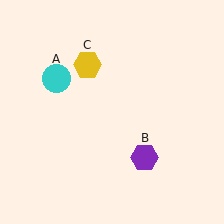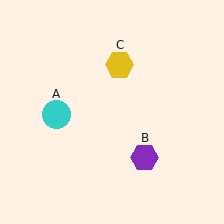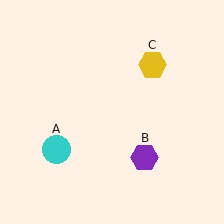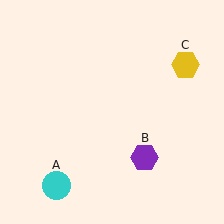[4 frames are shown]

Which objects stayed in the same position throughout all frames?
Purple hexagon (object B) remained stationary.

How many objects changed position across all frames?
2 objects changed position: cyan circle (object A), yellow hexagon (object C).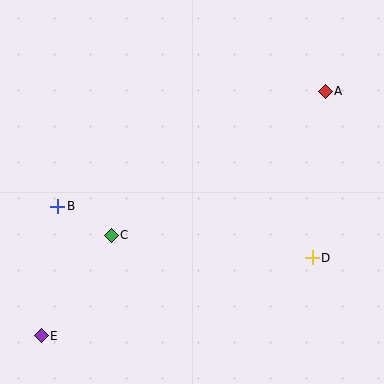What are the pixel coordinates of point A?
Point A is at (325, 91).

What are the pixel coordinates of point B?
Point B is at (58, 206).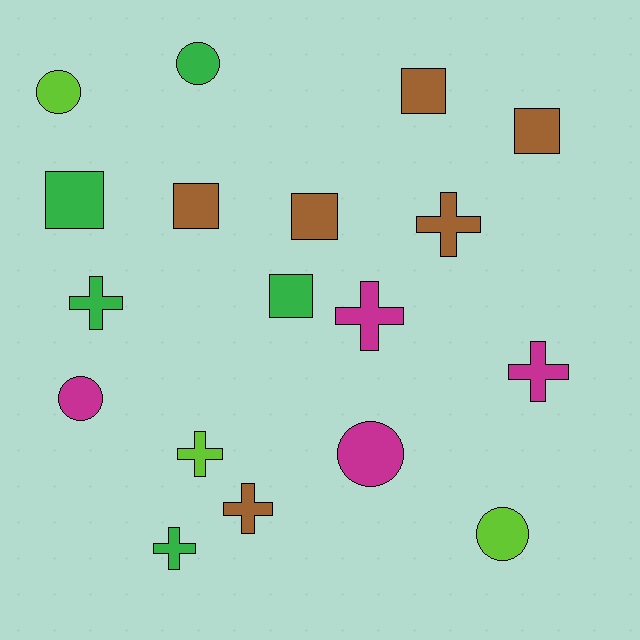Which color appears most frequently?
Brown, with 6 objects.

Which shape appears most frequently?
Cross, with 7 objects.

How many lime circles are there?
There are 2 lime circles.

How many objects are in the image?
There are 18 objects.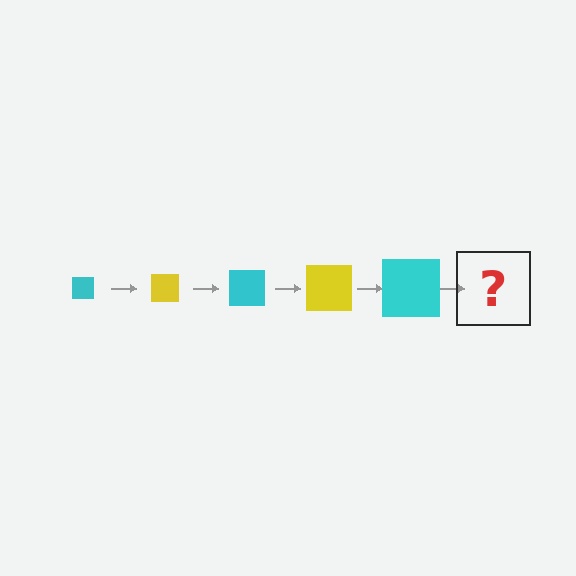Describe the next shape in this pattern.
It should be a yellow square, larger than the previous one.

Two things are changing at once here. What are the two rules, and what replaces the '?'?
The two rules are that the square grows larger each step and the color cycles through cyan and yellow. The '?' should be a yellow square, larger than the previous one.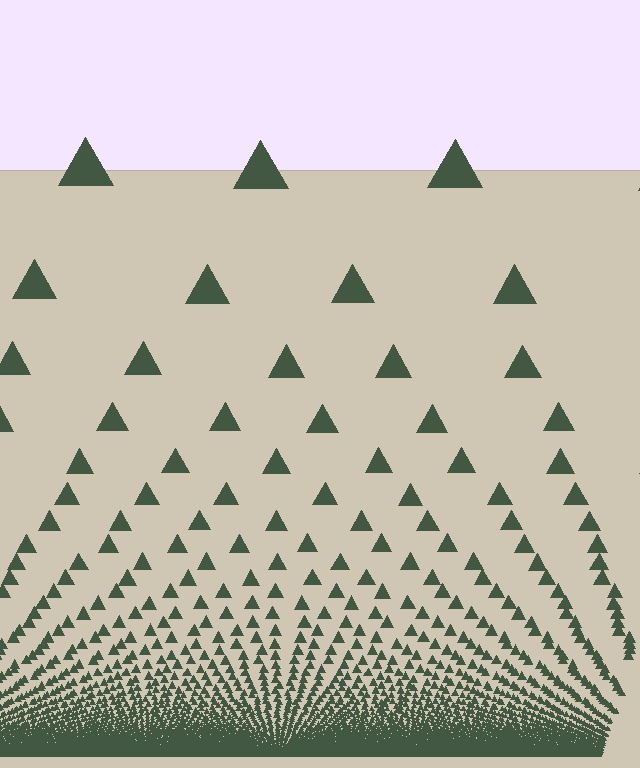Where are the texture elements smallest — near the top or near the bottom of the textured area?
Near the bottom.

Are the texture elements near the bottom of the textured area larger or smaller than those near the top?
Smaller. The gradient is inverted — elements near the bottom are smaller and denser.